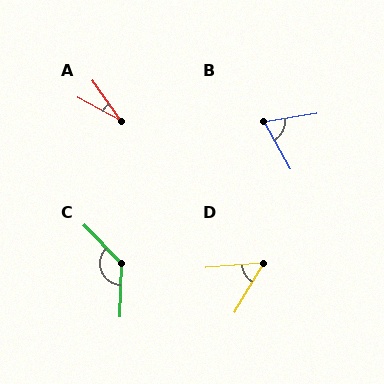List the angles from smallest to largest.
A (27°), D (54°), B (70°), C (134°).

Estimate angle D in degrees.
Approximately 54 degrees.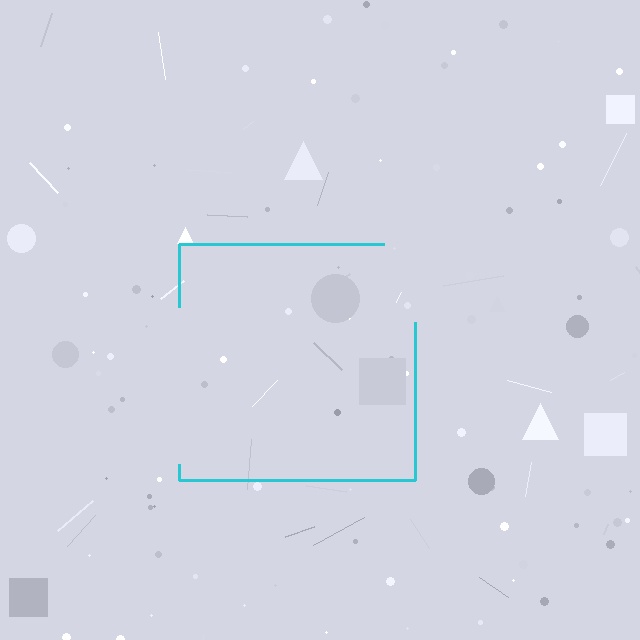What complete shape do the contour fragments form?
The contour fragments form a square.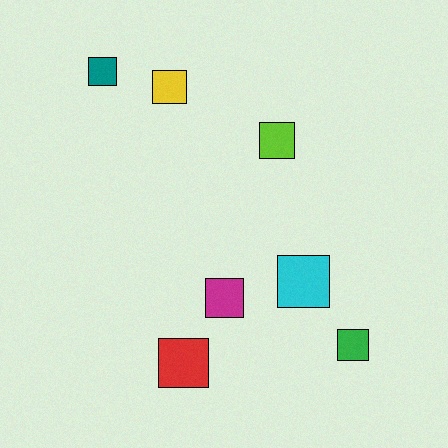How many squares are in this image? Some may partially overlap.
There are 7 squares.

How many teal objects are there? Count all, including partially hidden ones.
There is 1 teal object.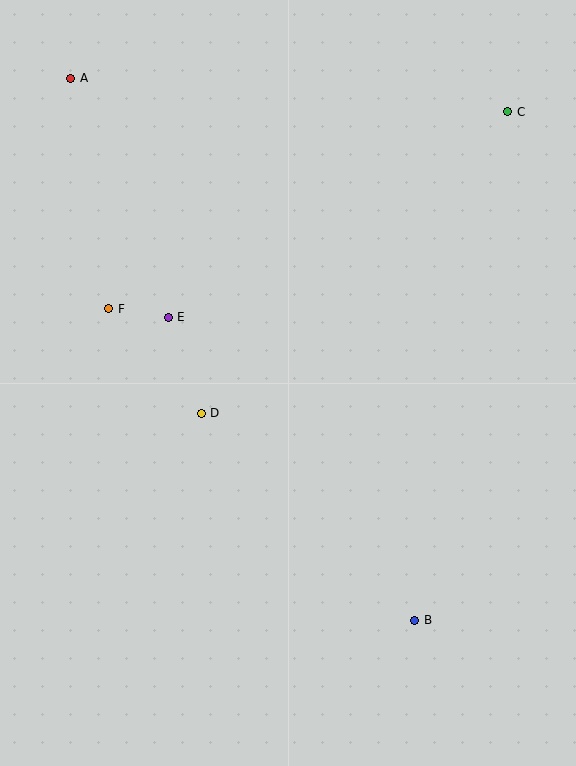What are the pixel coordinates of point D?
Point D is at (201, 413).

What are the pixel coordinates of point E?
Point E is at (168, 317).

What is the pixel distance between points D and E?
The distance between D and E is 102 pixels.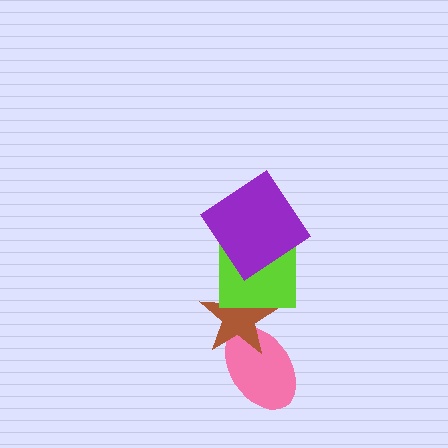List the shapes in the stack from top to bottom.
From top to bottom: the purple diamond, the lime square, the brown star, the pink ellipse.